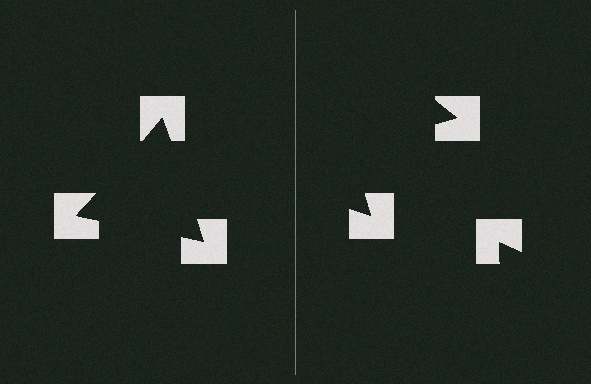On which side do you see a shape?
An illusory triangle appears on the left side. On the right side the wedge cuts are rotated, so no coherent shape forms.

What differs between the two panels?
The notched squares are positioned identically on both sides; only the wedge orientations differ. On the left they align to a triangle; on the right they are misaligned.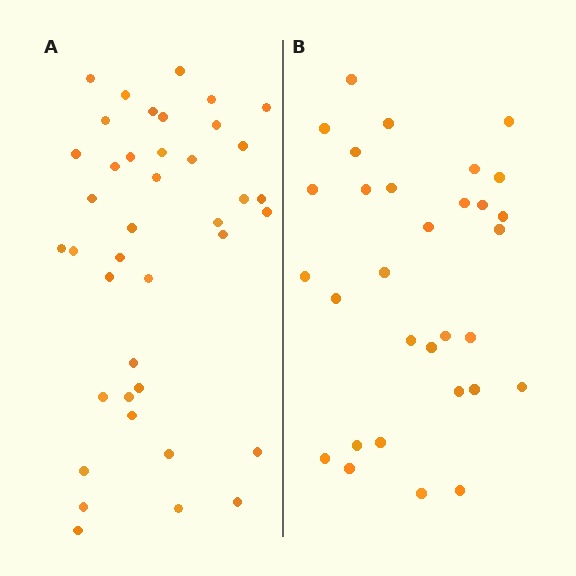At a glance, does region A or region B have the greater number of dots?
Region A (the left region) has more dots.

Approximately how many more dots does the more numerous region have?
Region A has roughly 8 or so more dots than region B.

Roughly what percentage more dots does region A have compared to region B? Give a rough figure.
About 30% more.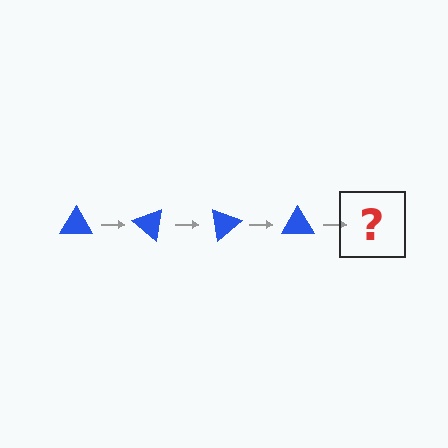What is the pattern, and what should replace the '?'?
The pattern is that the triangle rotates 40 degrees each step. The '?' should be a blue triangle rotated 160 degrees.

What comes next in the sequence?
The next element should be a blue triangle rotated 160 degrees.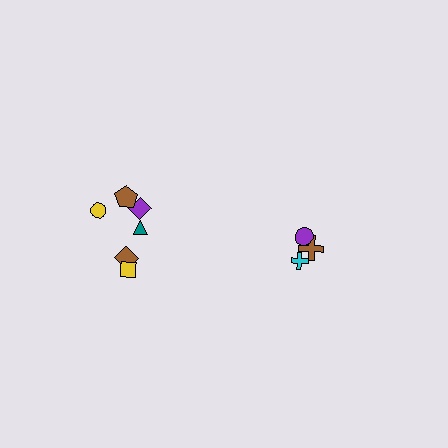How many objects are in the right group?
There are 3 objects.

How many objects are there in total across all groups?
There are 9 objects.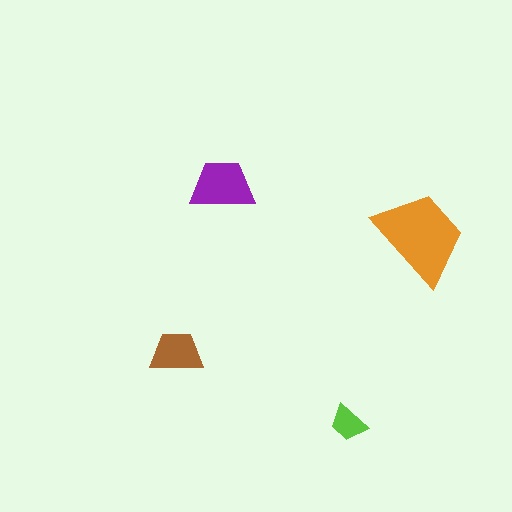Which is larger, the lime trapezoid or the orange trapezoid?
The orange one.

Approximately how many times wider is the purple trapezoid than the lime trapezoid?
About 1.5 times wider.